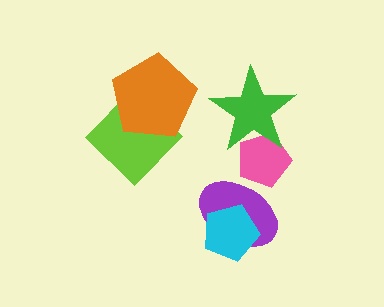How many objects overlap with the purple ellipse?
2 objects overlap with the purple ellipse.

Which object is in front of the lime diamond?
The orange pentagon is in front of the lime diamond.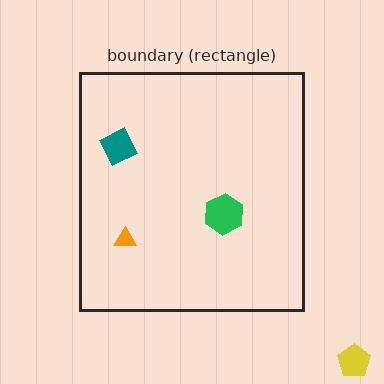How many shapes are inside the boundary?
3 inside, 1 outside.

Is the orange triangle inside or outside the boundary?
Inside.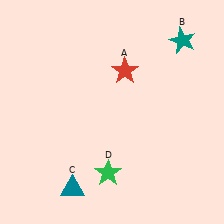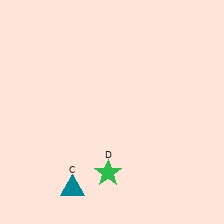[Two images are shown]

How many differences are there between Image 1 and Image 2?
There are 2 differences between the two images.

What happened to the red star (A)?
The red star (A) was removed in Image 2. It was in the top-right area of Image 1.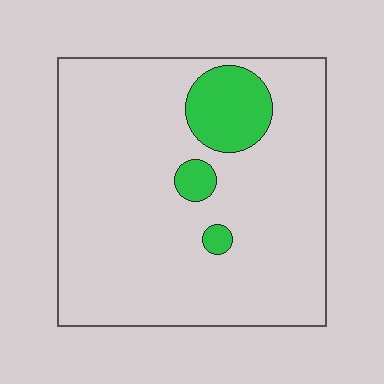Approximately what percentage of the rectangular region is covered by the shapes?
Approximately 10%.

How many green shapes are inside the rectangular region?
3.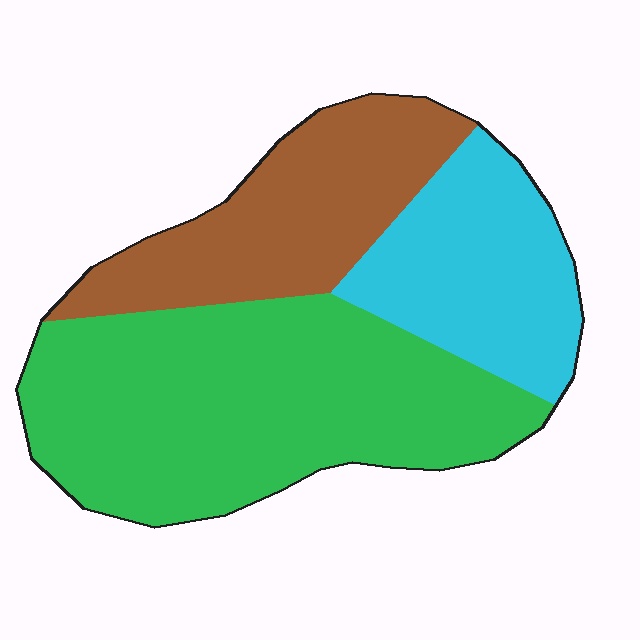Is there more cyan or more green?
Green.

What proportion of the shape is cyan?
Cyan takes up about one quarter (1/4) of the shape.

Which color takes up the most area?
Green, at roughly 50%.